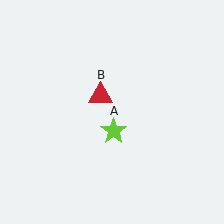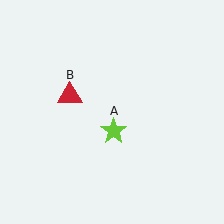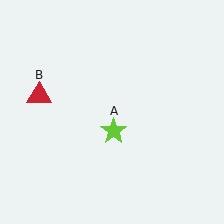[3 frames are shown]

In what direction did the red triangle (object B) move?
The red triangle (object B) moved left.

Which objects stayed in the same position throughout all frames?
Lime star (object A) remained stationary.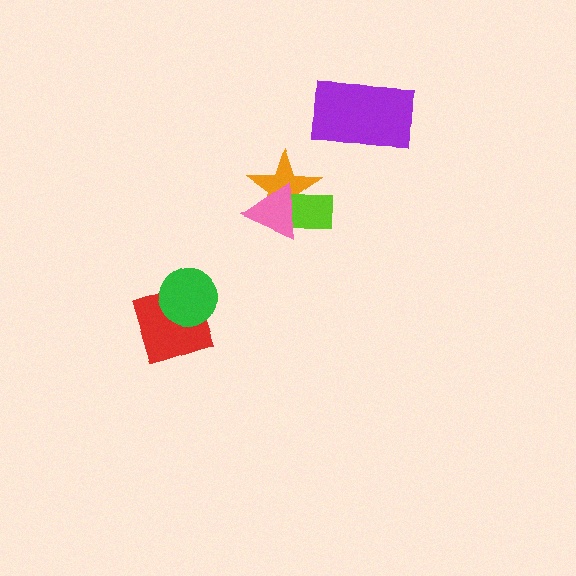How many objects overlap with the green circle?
1 object overlaps with the green circle.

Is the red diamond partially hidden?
Yes, it is partially covered by another shape.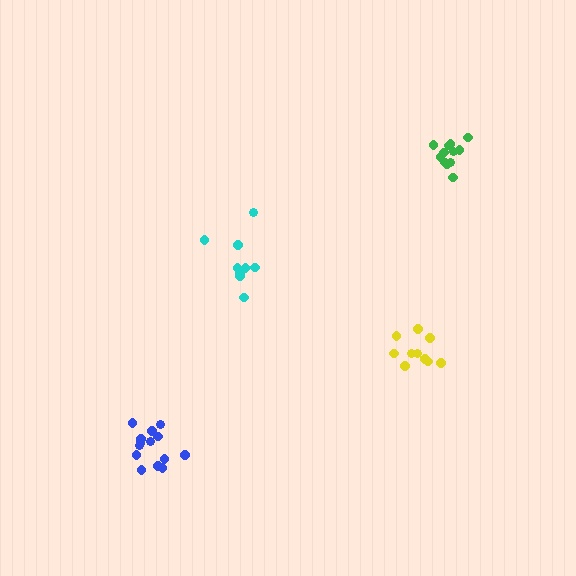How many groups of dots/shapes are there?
There are 4 groups.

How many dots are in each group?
Group 1: 14 dots, Group 2: 12 dots, Group 3: 9 dots, Group 4: 10 dots (45 total).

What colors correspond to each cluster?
The clusters are colored: blue, green, cyan, yellow.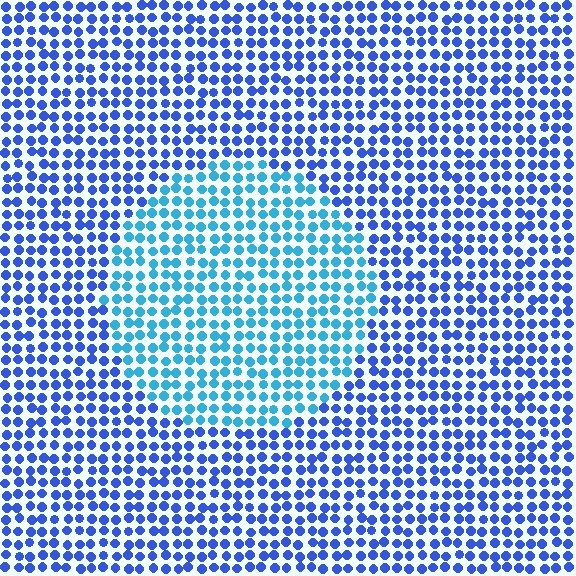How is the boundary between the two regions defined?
The boundary is defined purely by a slight shift in hue (about 33 degrees). Spacing, size, and orientation are identical on both sides.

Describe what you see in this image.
The image is filled with small blue elements in a uniform arrangement. A circle-shaped region is visible where the elements are tinted to a slightly different hue, forming a subtle color boundary.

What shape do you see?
I see a circle.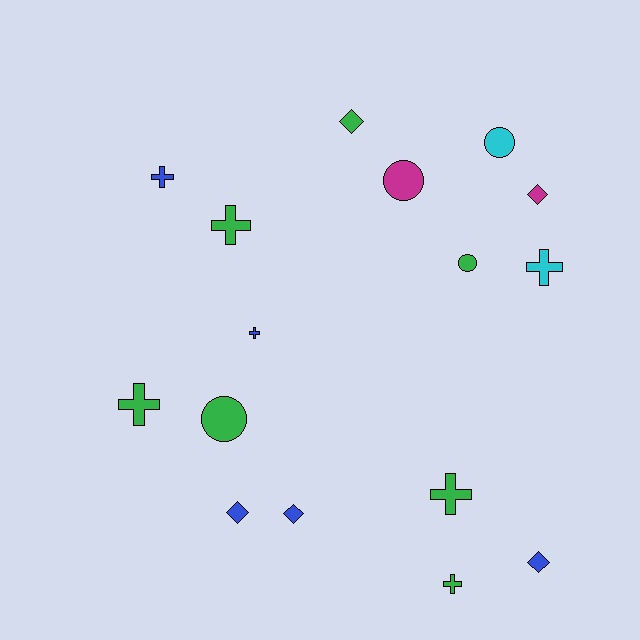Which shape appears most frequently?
Cross, with 7 objects.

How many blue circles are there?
There are no blue circles.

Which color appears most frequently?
Green, with 7 objects.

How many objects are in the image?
There are 16 objects.